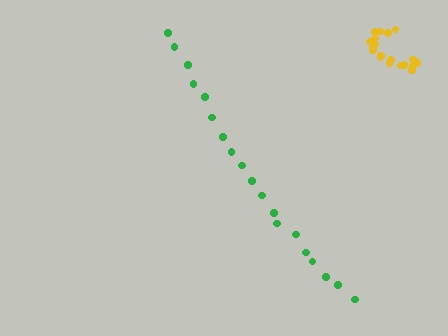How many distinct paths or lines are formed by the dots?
There are 2 distinct paths.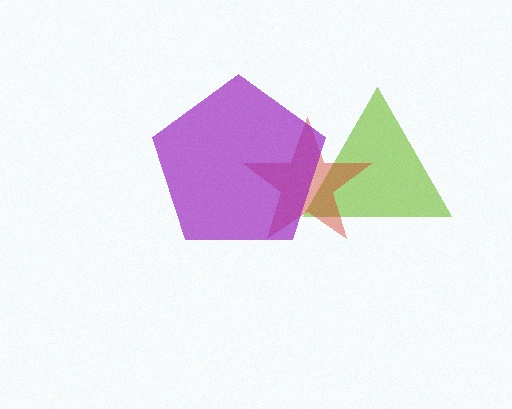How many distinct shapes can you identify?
There are 3 distinct shapes: a lime triangle, a red star, a purple pentagon.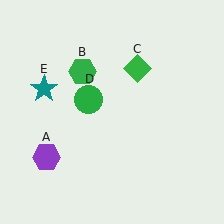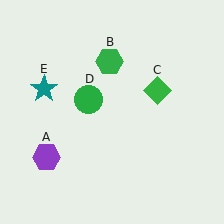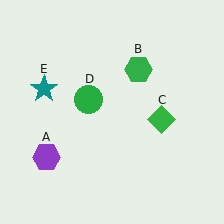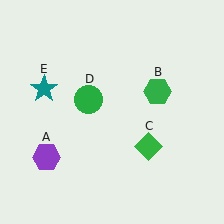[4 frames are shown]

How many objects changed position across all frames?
2 objects changed position: green hexagon (object B), green diamond (object C).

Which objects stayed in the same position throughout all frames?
Purple hexagon (object A) and green circle (object D) and teal star (object E) remained stationary.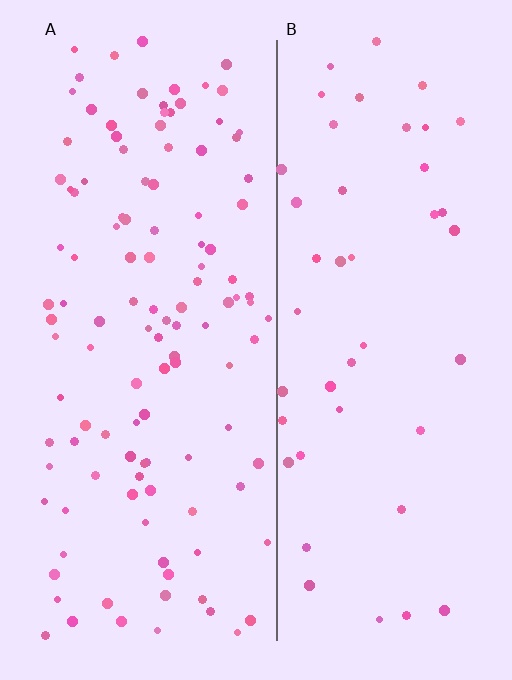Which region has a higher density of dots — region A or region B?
A (the left).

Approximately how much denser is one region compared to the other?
Approximately 2.6× — region A over region B.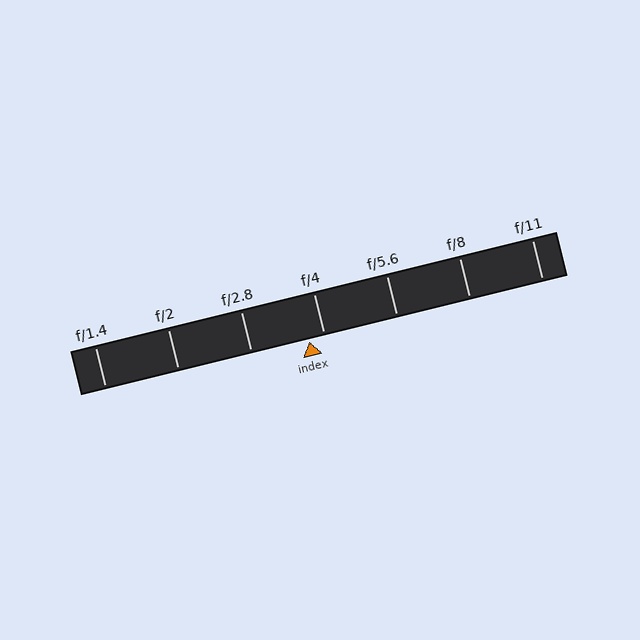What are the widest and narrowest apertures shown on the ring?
The widest aperture shown is f/1.4 and the narrowest is f/11.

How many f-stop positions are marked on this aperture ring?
There are 7 f-stop positions marked.